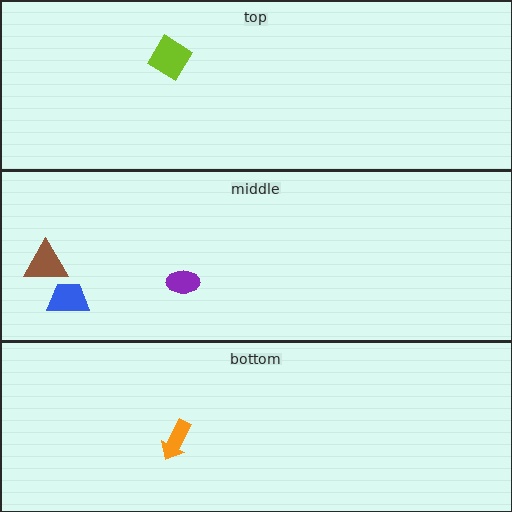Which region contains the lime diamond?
The top region.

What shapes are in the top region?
The lime diamond.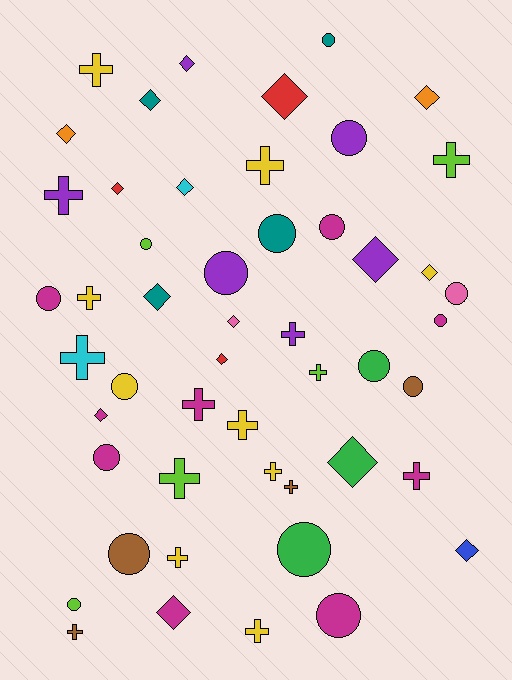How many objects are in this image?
There are 50 objects.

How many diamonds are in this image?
There are 16 diamonds.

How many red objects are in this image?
There are 3 red objects.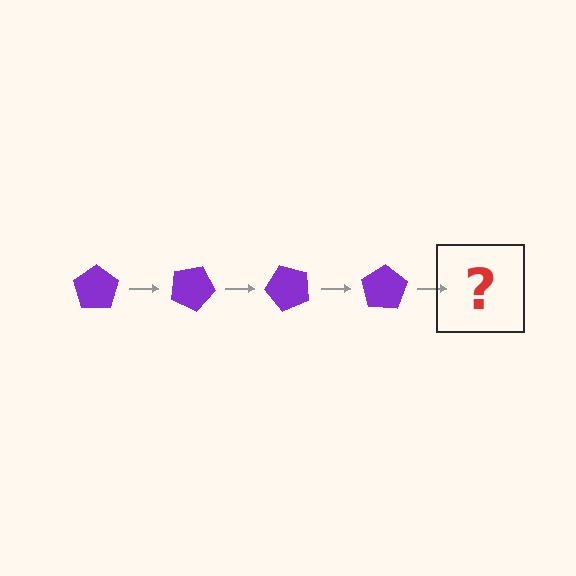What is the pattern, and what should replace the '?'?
The pattern is that the pentagon rotates 25 degrees each step. The '?' should be a purple pentagon rotated 100 degrees.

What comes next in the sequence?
The next element should be a purple pentagon rotated 100 degrees.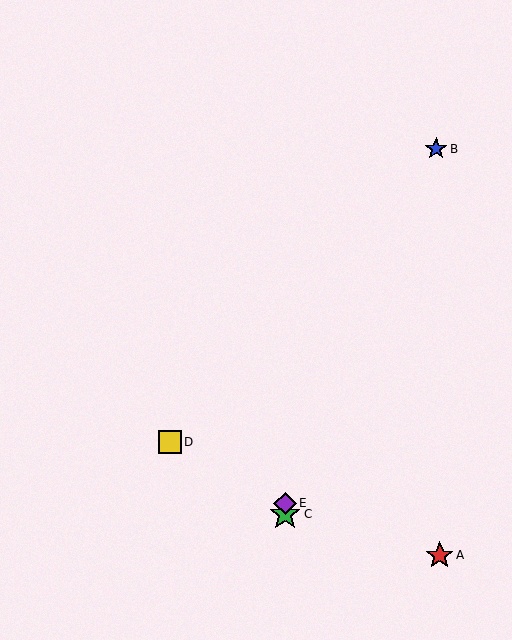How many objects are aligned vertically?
2 objects (C, E) are aligned vertically.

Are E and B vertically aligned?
No, E is at x≈285 and B is at x≈436.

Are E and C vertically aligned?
Yes, both are at x≈285.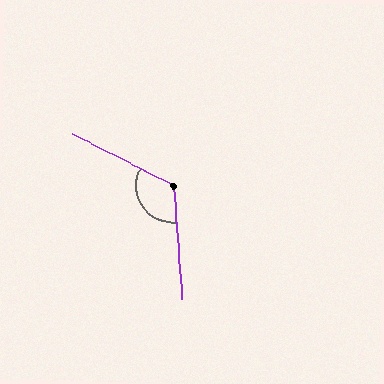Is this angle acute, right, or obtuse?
It is obtuse.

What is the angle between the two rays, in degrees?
Approximately 122 degrees.